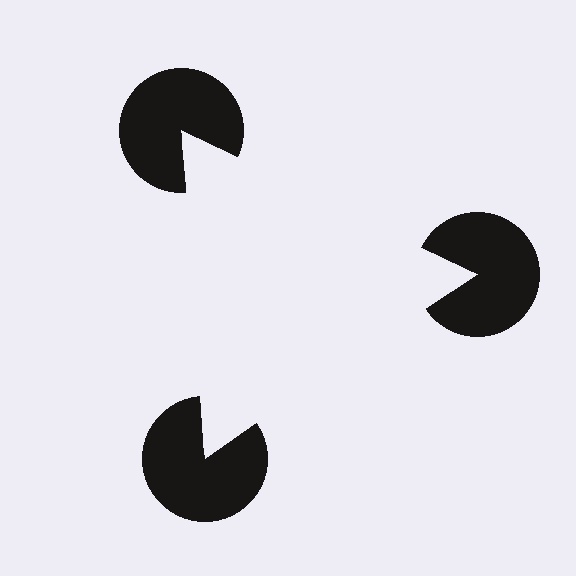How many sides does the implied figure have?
3 sides.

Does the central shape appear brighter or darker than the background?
It typically appears slightly brighter than the background, even though no actual brightness change is drawn.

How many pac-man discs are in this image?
There are 3 — one at each vertex of the illusory triangle.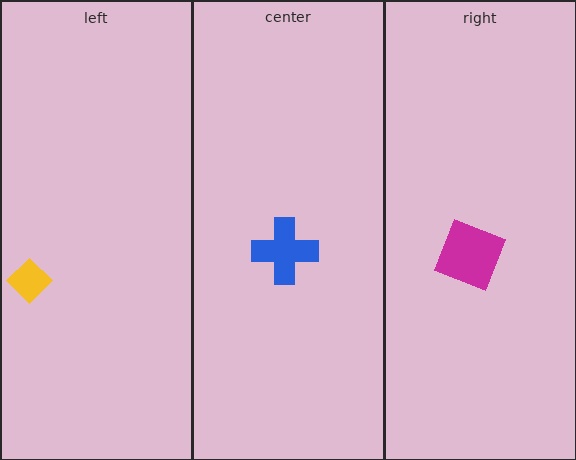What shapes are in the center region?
The blue cross.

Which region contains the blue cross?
The center region.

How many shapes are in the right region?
1.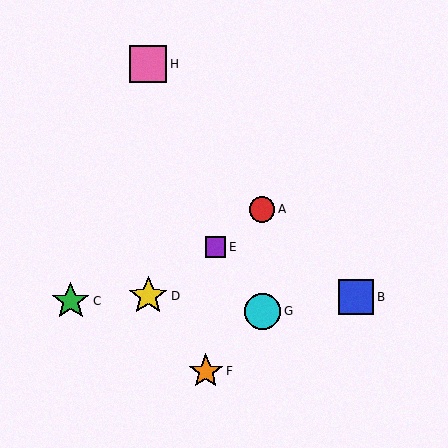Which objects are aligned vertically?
Objects D, H are aligned vertically.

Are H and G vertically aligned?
No, H is at x≈148 and G is at x≈263.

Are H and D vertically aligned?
Yes, both are at x≈148.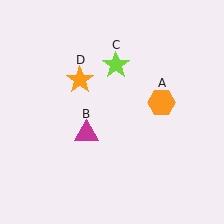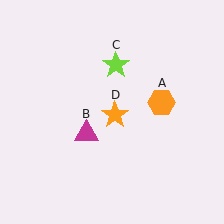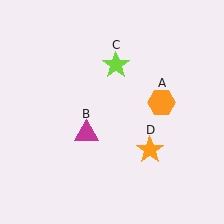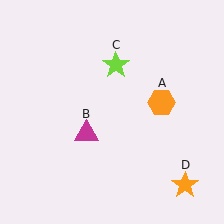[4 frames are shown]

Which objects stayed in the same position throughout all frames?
Orange hexagon (object A) and magenta triangle (object B) and lime star (object C) remained stationary.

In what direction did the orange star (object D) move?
The orange star (object D) moved down and to the right.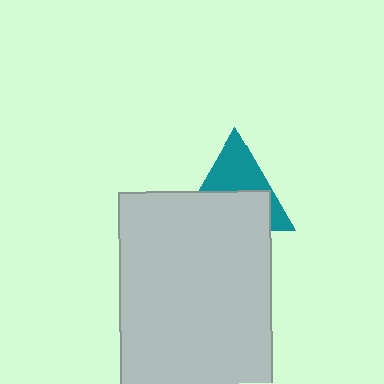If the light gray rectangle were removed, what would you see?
You would see the complete teal triangle.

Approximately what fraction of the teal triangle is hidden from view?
Roughly 54% of the teal triangle is hidden behind the light gray rectangle.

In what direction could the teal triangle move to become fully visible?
The teal triangle could move up. That would shift it out from behind the light gray rectangle entirely.